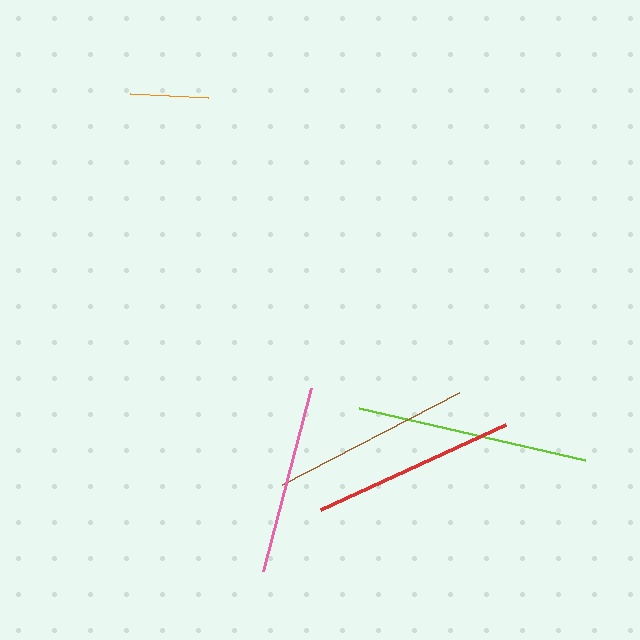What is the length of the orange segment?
The orange segment is approximately 78 pixels long.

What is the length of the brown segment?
The brown segment is approximately 200 pixels long.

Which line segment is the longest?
The lime line is the longest at approximately 231 pixels.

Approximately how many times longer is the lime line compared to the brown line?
The lime line is approximately 1.2 times the length of the brown line.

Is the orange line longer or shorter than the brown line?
The brown line is longer than the orange line.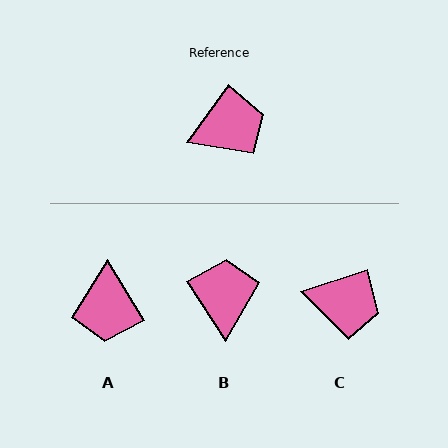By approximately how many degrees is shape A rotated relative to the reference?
Approximately 112 degrees clockwise.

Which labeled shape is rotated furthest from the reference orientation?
A, about 112 degrees away.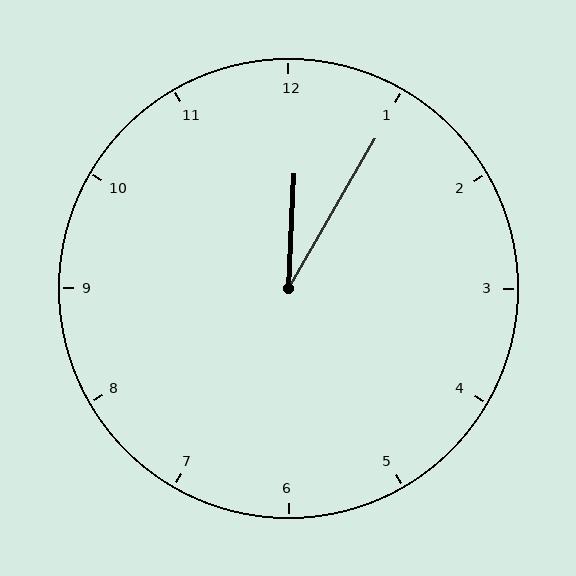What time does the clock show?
12:05.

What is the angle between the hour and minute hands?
Approximately 28 degrees.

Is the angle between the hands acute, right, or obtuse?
It is acute.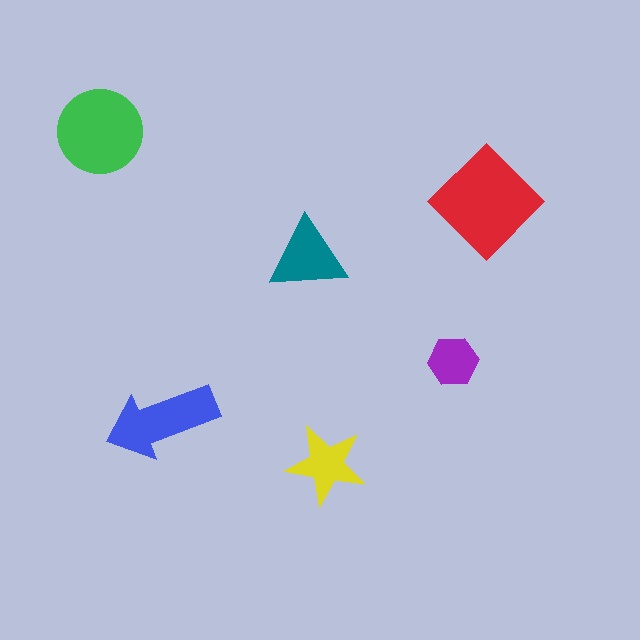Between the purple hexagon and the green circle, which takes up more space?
The green circle.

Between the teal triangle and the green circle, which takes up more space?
The green circle.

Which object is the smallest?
The purple hexagon.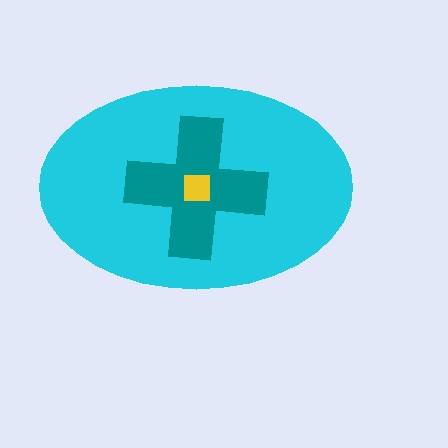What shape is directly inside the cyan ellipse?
The teal cross.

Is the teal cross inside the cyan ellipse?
Yes.